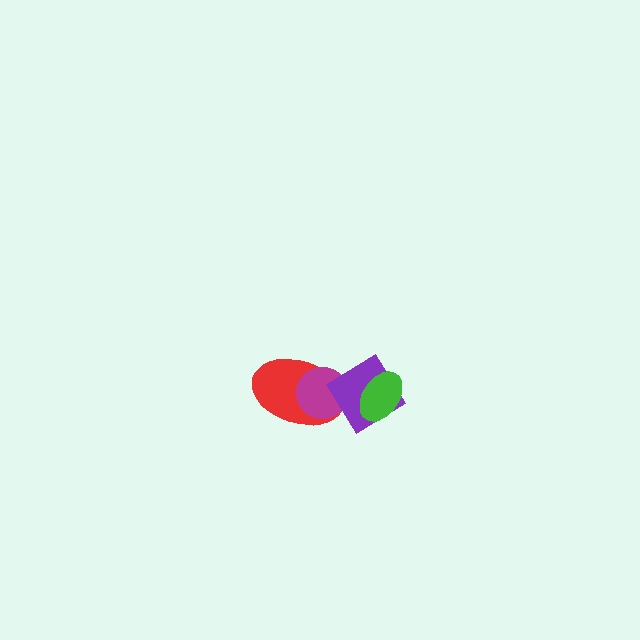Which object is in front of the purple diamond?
The green ellipse is in front of the purple diamond.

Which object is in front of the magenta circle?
The purple diamond is in front of the magenta circle.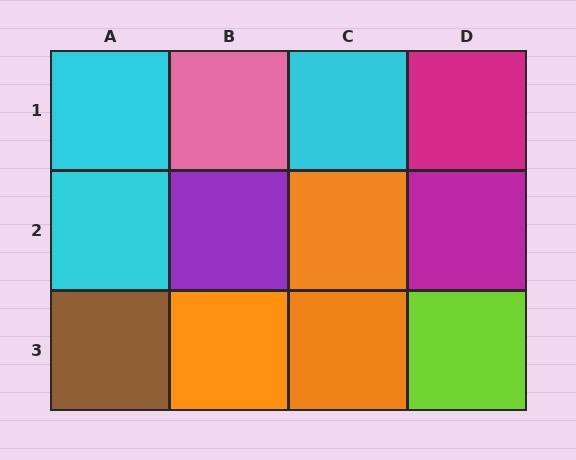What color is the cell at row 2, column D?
Magenta.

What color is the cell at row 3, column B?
Orange.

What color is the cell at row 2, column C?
Orange.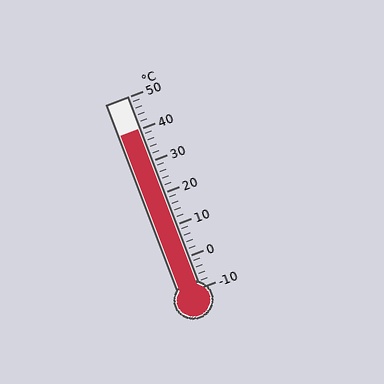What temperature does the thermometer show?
The thermometer shows approximately 40°C.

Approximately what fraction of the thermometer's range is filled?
The thermometer is filled to approximately 85% of its range.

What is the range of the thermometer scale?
The thermometer scale ranges from -10°C to 50°C.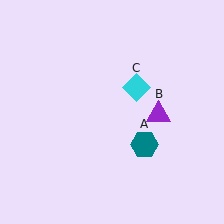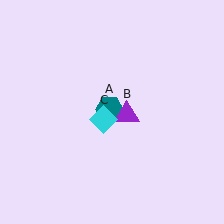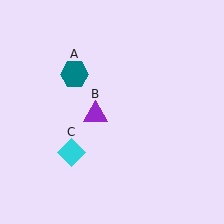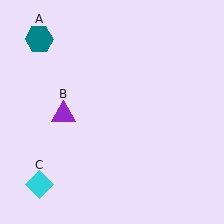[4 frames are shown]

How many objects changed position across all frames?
3 objects changed position: teal hexagon (object A), purple triangle (object B), cyan diamond (object C).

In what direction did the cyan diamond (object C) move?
The cyan diamond (object C) moved down and to the left.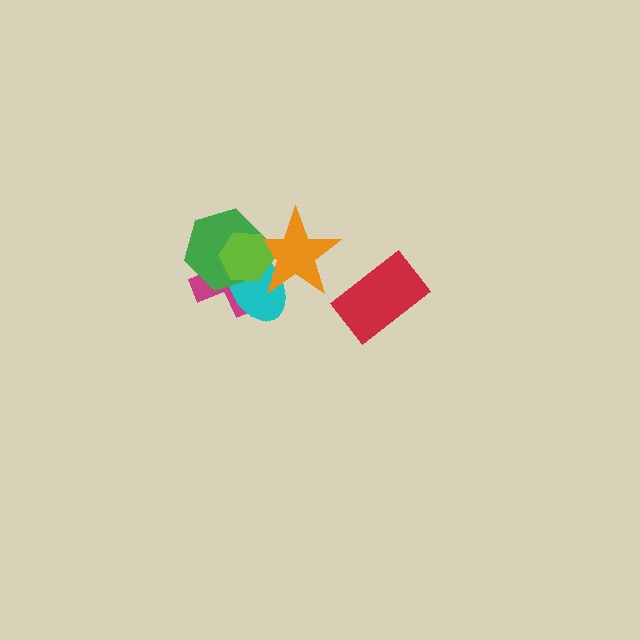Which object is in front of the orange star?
The lime hexagon is in front of the orange star.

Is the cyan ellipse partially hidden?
Yes, it is partially covered by another shape.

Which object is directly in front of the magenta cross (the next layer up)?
The cyan ellipse is directly in front of the magenta cross.